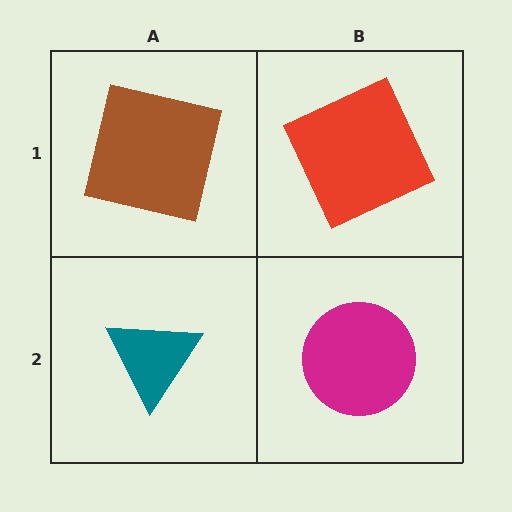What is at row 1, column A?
A brown square.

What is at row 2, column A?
A teal triangle.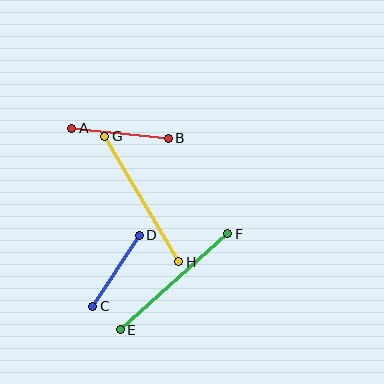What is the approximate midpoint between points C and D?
The midpoint is at approximately (116, 271) pixels.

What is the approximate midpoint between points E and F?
The midpoint is at approximately (174, 282) pixels.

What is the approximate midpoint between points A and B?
The midpoint is at approximately (120, 133) pixels.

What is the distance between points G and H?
The distance is approximately 146 pixels.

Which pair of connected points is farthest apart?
Points G and H are farthest apart.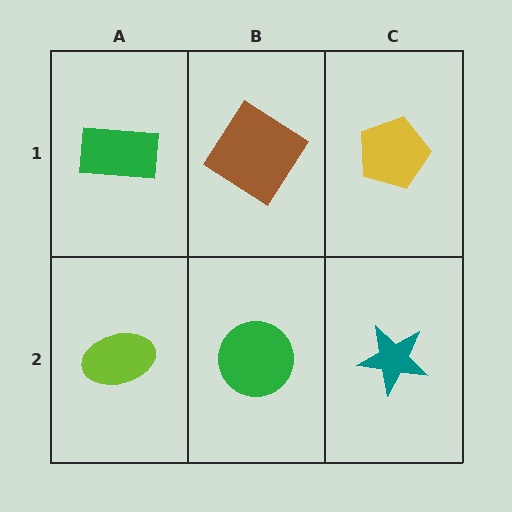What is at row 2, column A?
A lime ellipse.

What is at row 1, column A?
A green rectangle.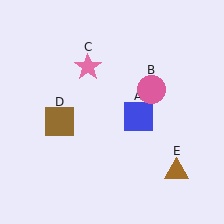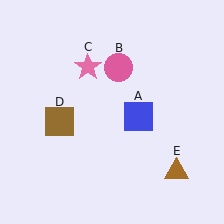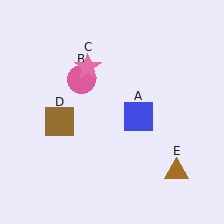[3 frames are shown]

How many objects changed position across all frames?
1 object changed position: pink circle (object B).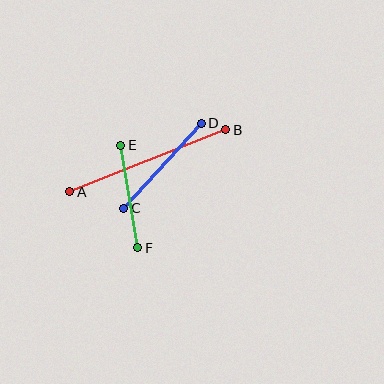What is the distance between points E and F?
The distance is approximately 104 pixels.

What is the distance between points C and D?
The distance is approximately 115 pixels.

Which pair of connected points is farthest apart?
Points A and B are farthest apart.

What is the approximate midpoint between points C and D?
The midpoint is at approximately (162, 166) pixels.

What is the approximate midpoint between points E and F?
The midpoint is at approximately (129, 196) pixels.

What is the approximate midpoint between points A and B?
The midpoint is at approximately (148, 161) pixels.